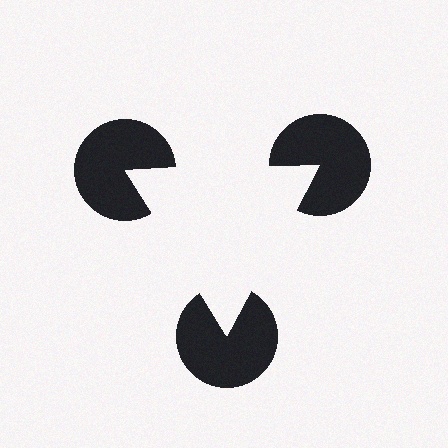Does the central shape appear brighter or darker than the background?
It typically appears slightly brighter than the background, even though no actual brightness change is drawn.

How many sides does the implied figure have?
3 sides.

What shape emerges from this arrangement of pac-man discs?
An illusory triangle — its edges are inferred from the aligned wedge cuts in the pac-man discs, not physically drawn.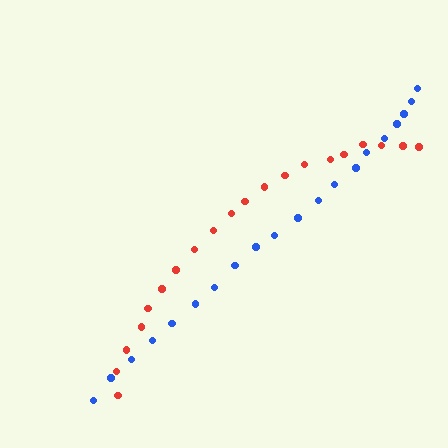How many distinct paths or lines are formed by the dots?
There are 2 distinct paths.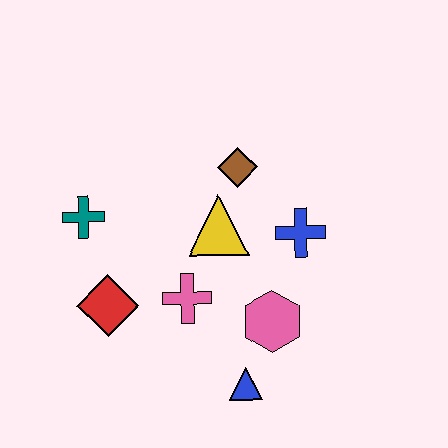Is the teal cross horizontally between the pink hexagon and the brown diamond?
No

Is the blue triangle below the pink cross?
Yes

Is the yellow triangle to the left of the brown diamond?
Yes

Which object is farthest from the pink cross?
The brown diamond is farthest from the pink cross.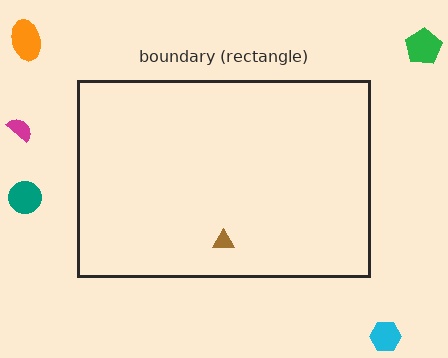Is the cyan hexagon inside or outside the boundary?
Outside.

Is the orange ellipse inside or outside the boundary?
Outside.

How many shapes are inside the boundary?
1 inside, 5 outside.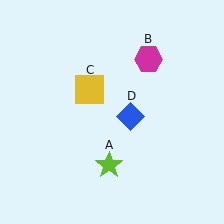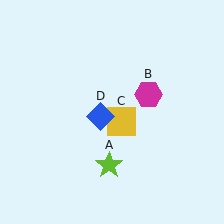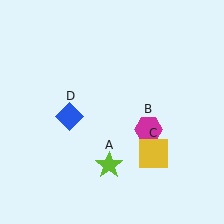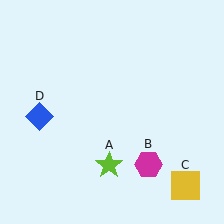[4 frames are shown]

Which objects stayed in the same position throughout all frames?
Lime star (object A) remained stationary.